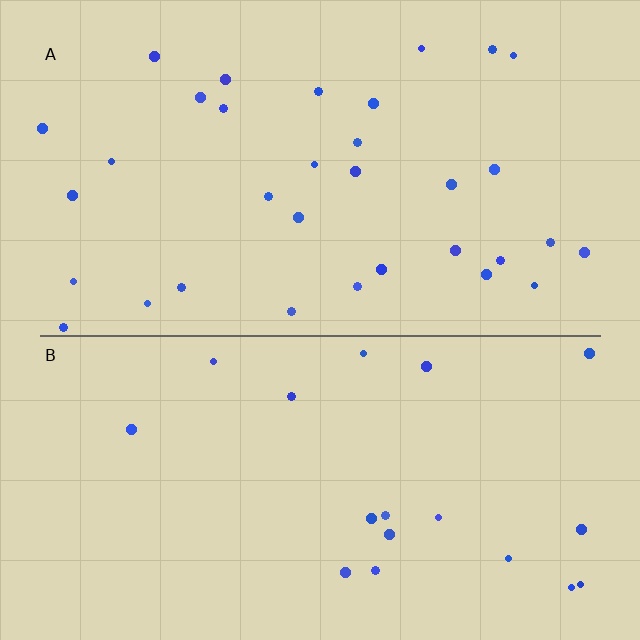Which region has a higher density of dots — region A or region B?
A (the top).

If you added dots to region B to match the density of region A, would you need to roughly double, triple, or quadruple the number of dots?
Approximately double.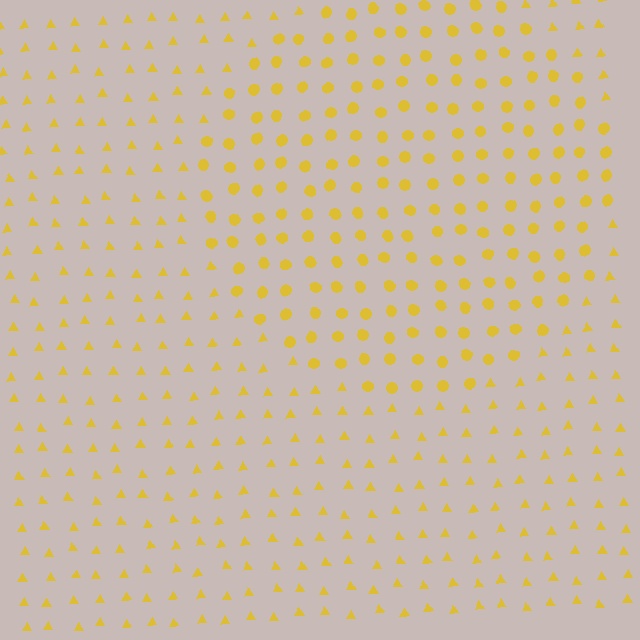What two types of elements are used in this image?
The image uses circles inside the circle region and triangles outside it.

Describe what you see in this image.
The image is filled with small yellow elements arranged in a uniform grid. A circle-shaped region contains circles, while the surrounding area contains triangles. The boundary is defined purely by the change in element shape.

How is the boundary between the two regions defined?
The boundary is defined by a change in element shape: circles inside vs. triangles outside. All elements share the same color and spacing.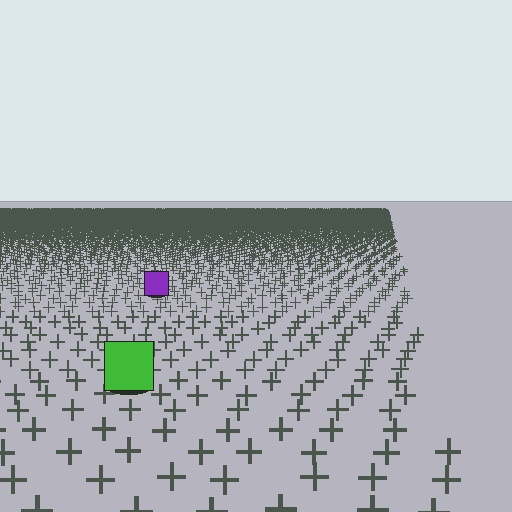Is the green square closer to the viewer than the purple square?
Yes. The green square is closer — you can tell from the texture gradient: the ground texture is coarser near it.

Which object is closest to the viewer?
The green square is closest. The texture marks near it are larger and more spread out.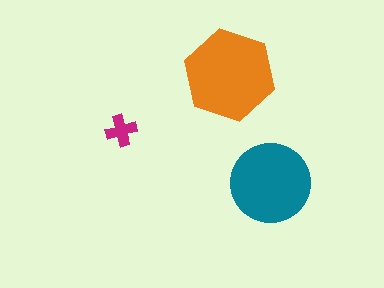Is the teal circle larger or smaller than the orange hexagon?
Smaller.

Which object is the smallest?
The magenta cross.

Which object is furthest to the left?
The magenta cross is leftmost.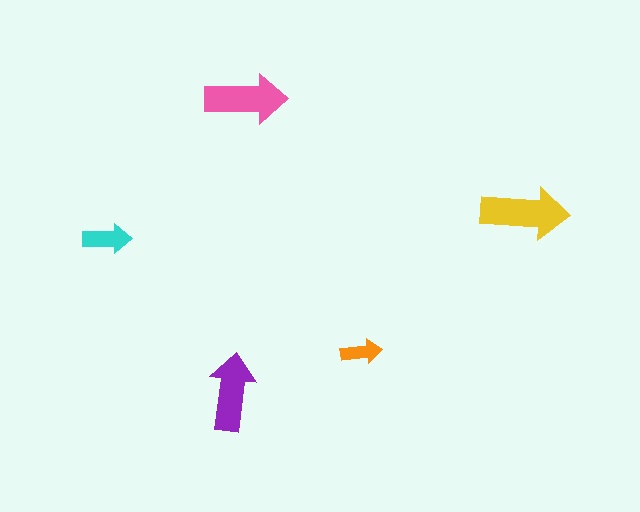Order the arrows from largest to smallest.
the yellow one, the pink one, the purple one, the cyan one, the orange one.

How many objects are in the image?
There are 5 objects in the image.